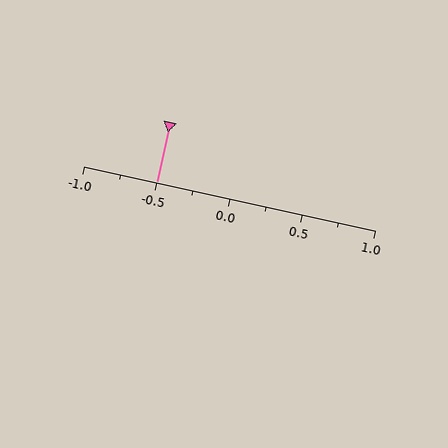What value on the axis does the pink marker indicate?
The marker indicates approximately -0.5.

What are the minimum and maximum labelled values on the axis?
The axis runs from -1.0 to 1.0.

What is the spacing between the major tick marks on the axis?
The major ticks are spaced 0.5 apart.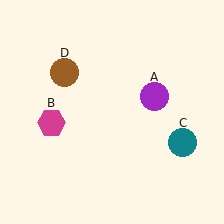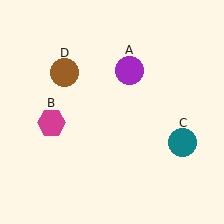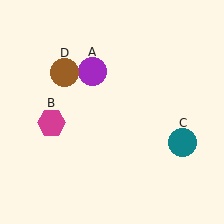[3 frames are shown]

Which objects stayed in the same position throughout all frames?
Magenta hexagon (object B) and teal circle (object C) and brown circle (object D) remained stationary.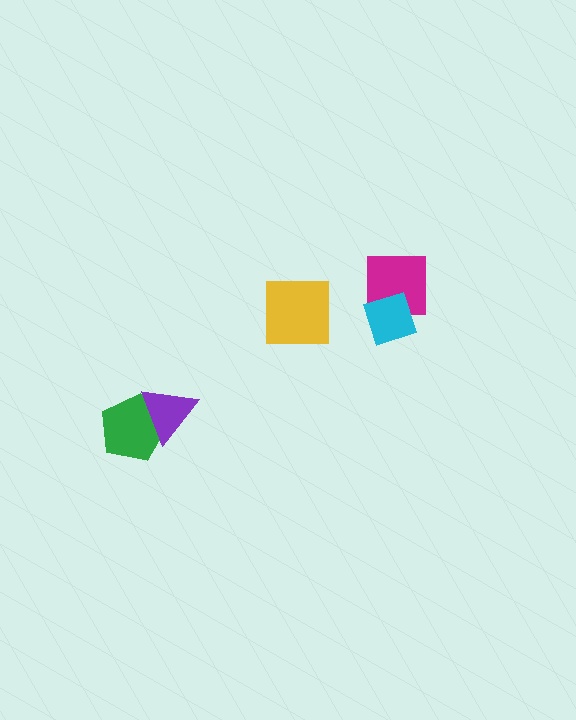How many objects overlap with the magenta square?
1 object overlaps with the magenta square.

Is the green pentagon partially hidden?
Yes, it is partially covered by another shape.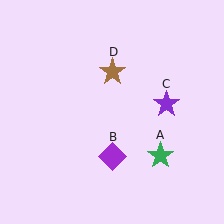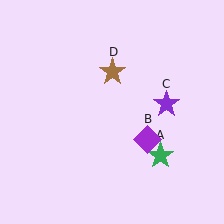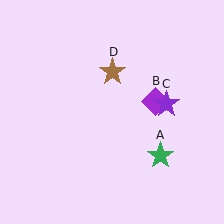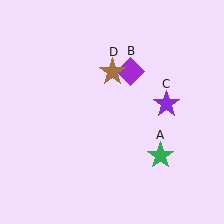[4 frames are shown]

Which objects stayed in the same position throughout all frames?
Green star (object A) and purple star (object C) and brown star (object D) remained stationary.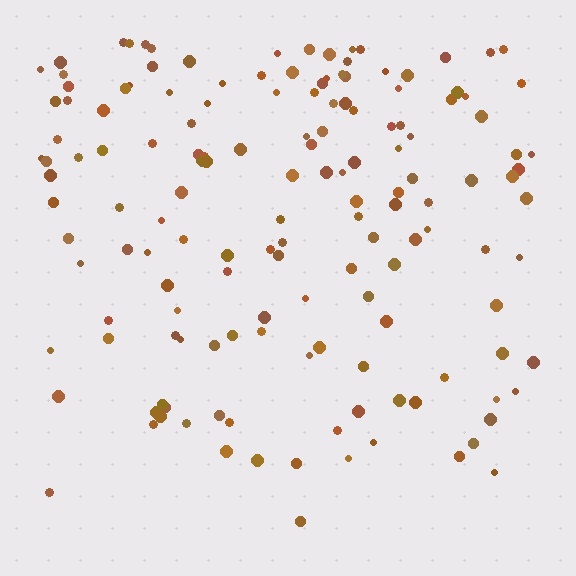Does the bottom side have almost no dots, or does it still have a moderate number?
Still a moderate number, just noticeably fewer than the top.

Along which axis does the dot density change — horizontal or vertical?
Vertical.